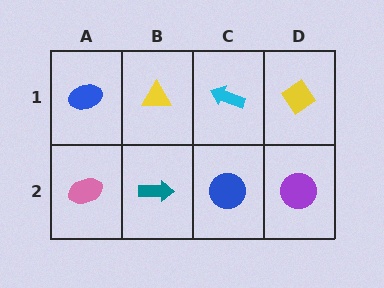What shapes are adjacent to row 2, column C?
A cyan arrow (row 1, column C), a teal arrow (row 2, column B), a purple circle (row 2, column D).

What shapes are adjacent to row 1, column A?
A pink ellipse (row 2, column A), a yellow triangle (row 1, column B).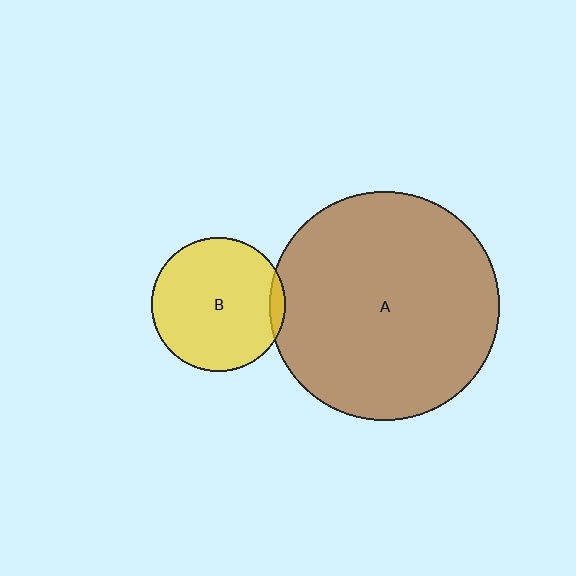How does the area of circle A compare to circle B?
Approximately 2.9 times.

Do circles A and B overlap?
Yes.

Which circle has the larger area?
Circle A (brown).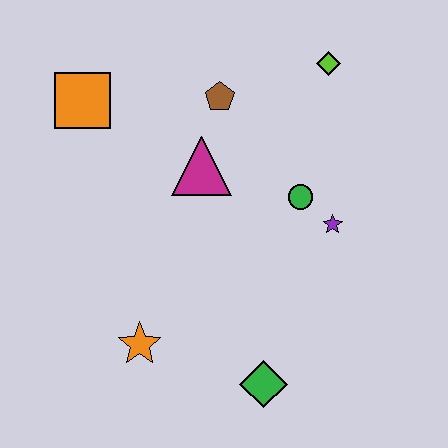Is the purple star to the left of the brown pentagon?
No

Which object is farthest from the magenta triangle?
The green diamond is farthest from the magenta triangle.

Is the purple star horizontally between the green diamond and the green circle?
No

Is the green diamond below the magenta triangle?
Yes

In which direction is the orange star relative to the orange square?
The orange star is below the orange square.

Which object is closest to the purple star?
The green circle is closest to the purple star.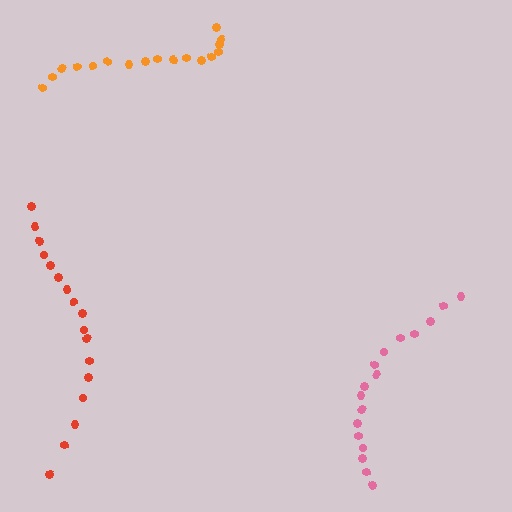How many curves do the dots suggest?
There are 3 distinct paths.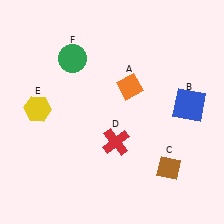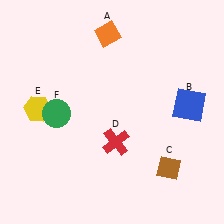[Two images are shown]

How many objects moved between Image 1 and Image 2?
2 objects moved between the two images.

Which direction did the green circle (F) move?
The green circle (F) moved down.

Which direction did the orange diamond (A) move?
The orange diamond (A) moved up.